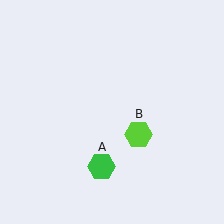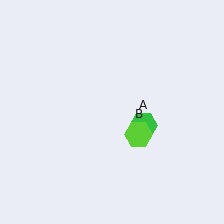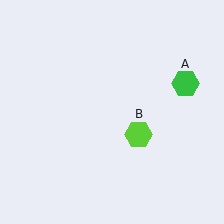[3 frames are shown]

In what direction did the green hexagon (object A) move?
The green hexagon (object A) moved up and to the right.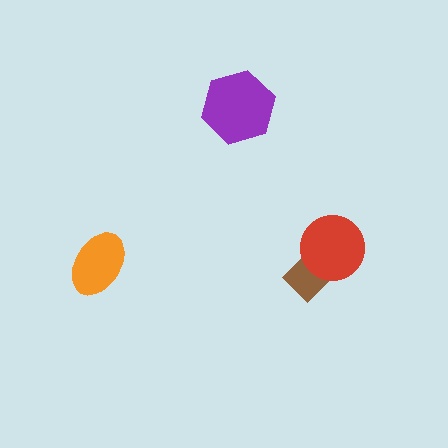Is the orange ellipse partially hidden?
No, no other shape covers it.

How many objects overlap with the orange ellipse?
0 objects overlap with the orange ellipse.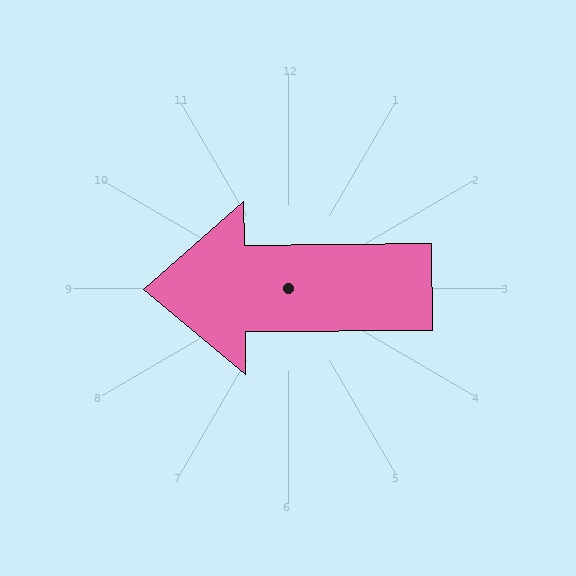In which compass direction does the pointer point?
West.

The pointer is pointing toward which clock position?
Roughly 9 o'clock.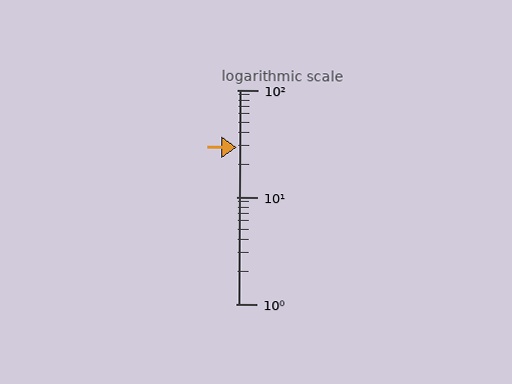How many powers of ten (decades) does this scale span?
The scale spans 2 decades, from 1 to 100.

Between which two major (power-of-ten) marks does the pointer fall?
The pointer is between 10 and 100.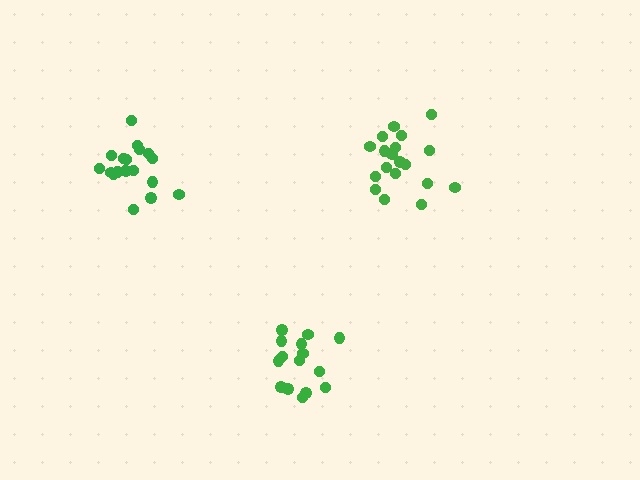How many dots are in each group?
Group 1: 20 dots, Group 2: 19 dots, Group 3: 15 dots (54 total).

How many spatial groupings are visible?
There are 3 spatial groupings.